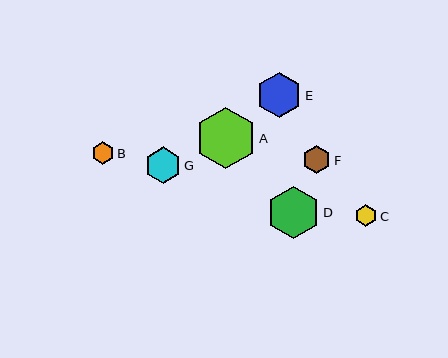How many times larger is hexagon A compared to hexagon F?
Hexagon A is approximately 2.1 times the size of hexagon F.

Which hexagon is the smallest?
Hexagon C is the smallest with a size of approximately 22 pixels.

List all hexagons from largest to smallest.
From largest to smallest: A, D, E, G, F, B, C.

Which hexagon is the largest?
Hexagon A is the largest with a size of approximately 61 pixels.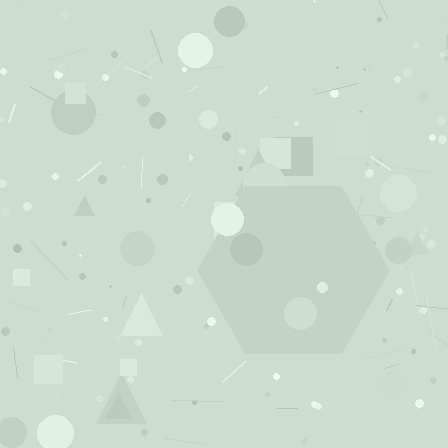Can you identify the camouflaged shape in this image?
The camouflaged shape is a hexagon.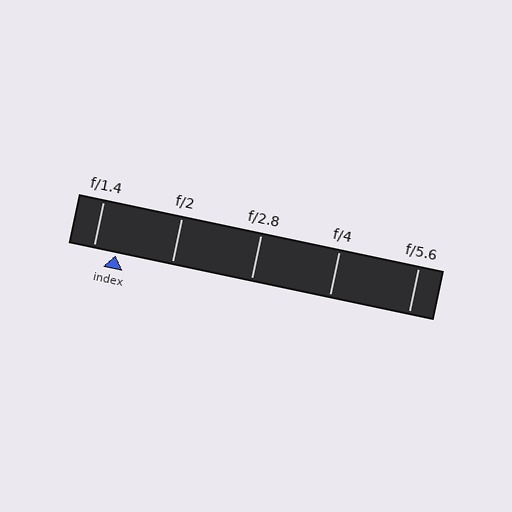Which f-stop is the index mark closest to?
The index mark is closest to f/1.4.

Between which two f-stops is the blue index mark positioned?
The index mark is between f/1.4 and f/2.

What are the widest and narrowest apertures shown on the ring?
The widest aperture shown is f/1.4 and the narrowest is f/5.6.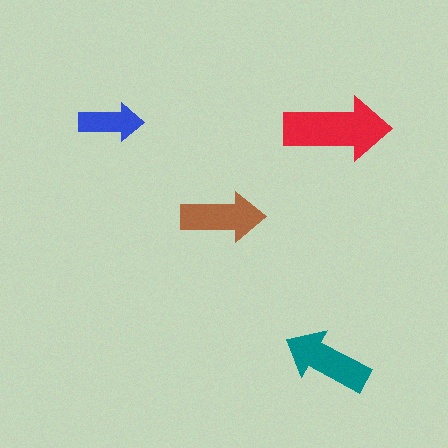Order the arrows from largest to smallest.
the red one, the teal one, the brown one, the blue one.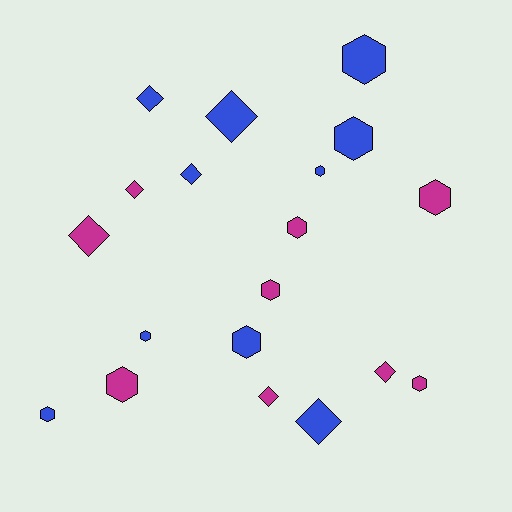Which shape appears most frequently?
Hexagon, with 11 objects.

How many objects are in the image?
There are 19 objects.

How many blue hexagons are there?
There are 6 blue hexagons.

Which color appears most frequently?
Blue, with 10 objects.